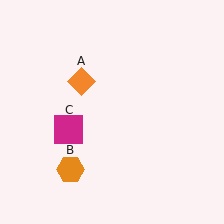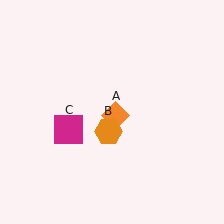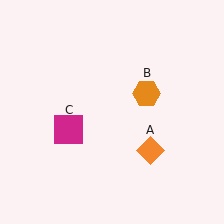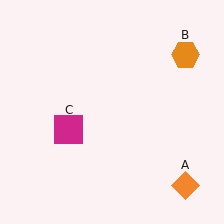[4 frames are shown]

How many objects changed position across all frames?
2 objects changed position: orange diamond (object A), orange hexagon (object B).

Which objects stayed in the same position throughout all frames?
Magenta square (object C) remained stationary.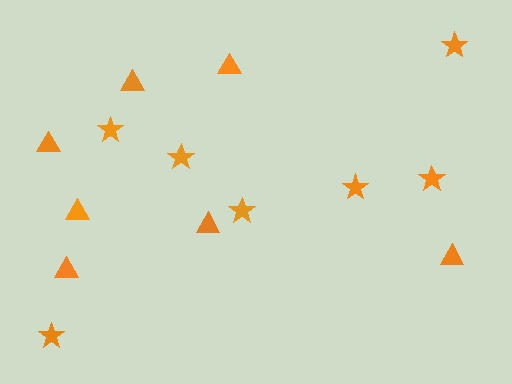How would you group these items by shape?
There are 2 groups: one group of stars (7) and one group of triangles (7).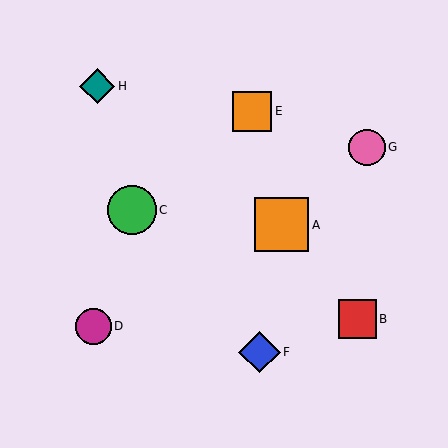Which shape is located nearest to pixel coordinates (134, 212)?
The green circle (labeled C) at (132, 210) is nearest to that location.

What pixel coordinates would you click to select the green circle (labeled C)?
Click at (132, 210) to select the green circle C.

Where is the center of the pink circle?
The center of the pink circle is at (367, 147).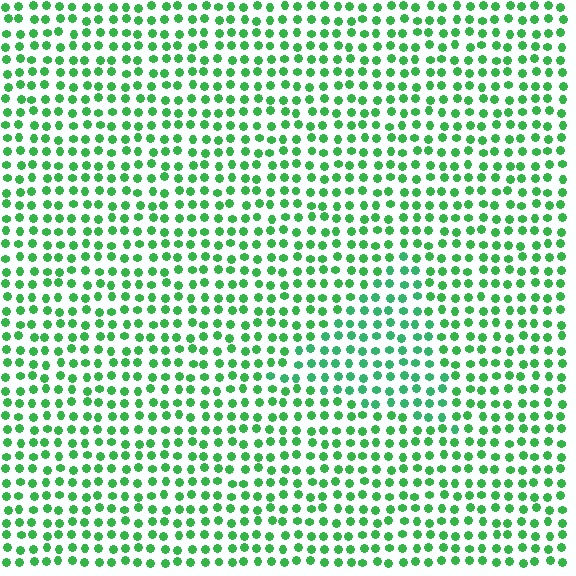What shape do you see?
I see a triangle.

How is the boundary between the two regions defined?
The boundary is defined purely by a slight shift in hue (about 18 degrees). Spacing, size, and orientation are identical on both sides.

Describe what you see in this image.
The image is filled with small green elements in a uniform arrangement. A triangle-shaped region is visible where the elements are tinted to a slightly different hue, forming a subtle color boundary.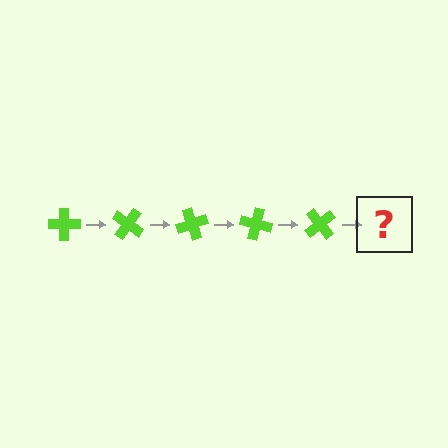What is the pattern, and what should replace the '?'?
The pattern is that the cross rotates 35 degrees each step. The '?' should be a lime cross rotated 175 degrees.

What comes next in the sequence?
The next element should be a lime cross rotated 175 degrees.